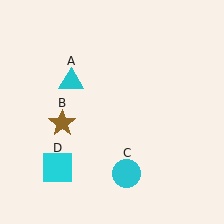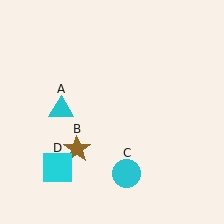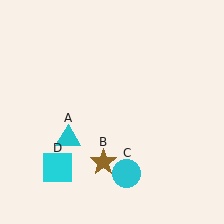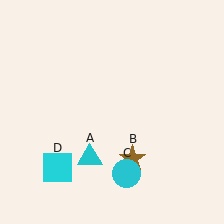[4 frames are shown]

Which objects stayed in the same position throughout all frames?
Cyan circle (object C) and cyan square (object D) remained stationary.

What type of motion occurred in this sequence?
The cyan triangle (object A), brown star (object B) rotated counterclockwise around the center of the scene.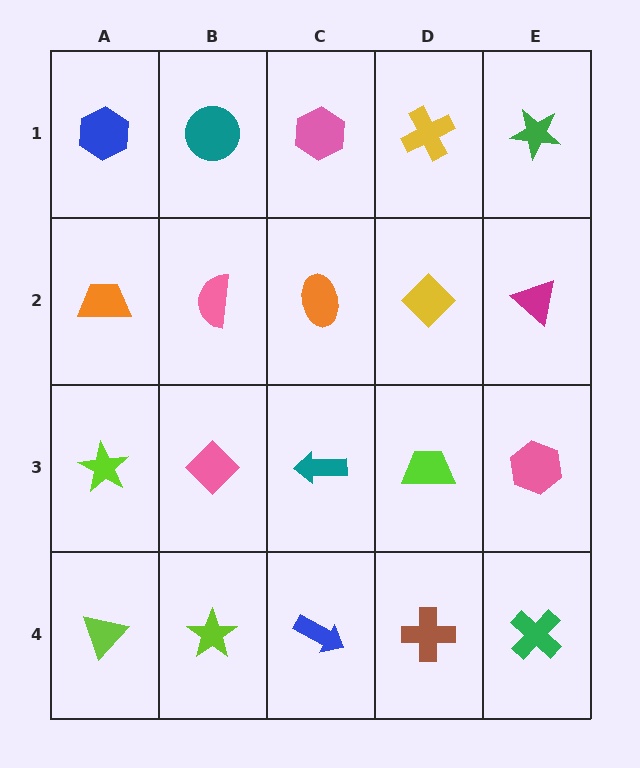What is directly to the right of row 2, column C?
A yellow diamond.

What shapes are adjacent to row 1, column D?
A yellow diamond (row 2, column D), a pink hexagon (row 1, column C), a green star (row 1, column E).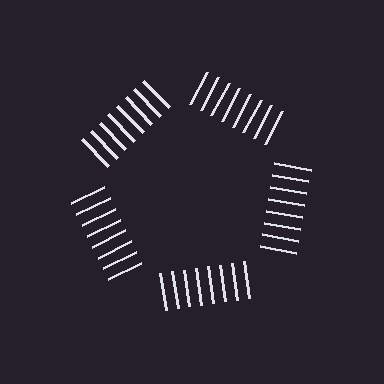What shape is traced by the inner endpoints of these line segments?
An illusory pentagon — the line segments terminate on its edges but no continuous stroke is drawn.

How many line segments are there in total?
40 — 8 along each of the 5 edges.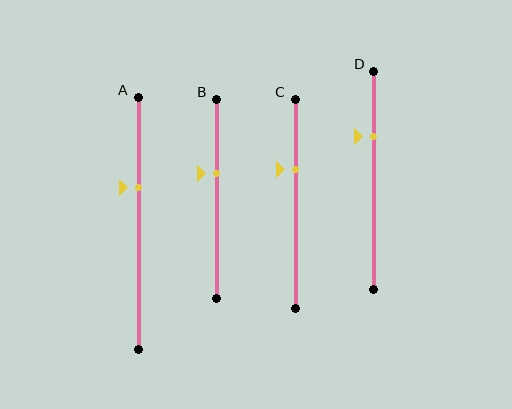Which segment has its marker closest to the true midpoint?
Segment B has its marker closest to the true midpoint.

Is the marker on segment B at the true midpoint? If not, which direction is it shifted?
No, the marker on segment B is shifted upward by about 13% of the segment length.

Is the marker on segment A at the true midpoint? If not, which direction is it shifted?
No, the marker on segment A is shifted upward by about 14% of the segment length.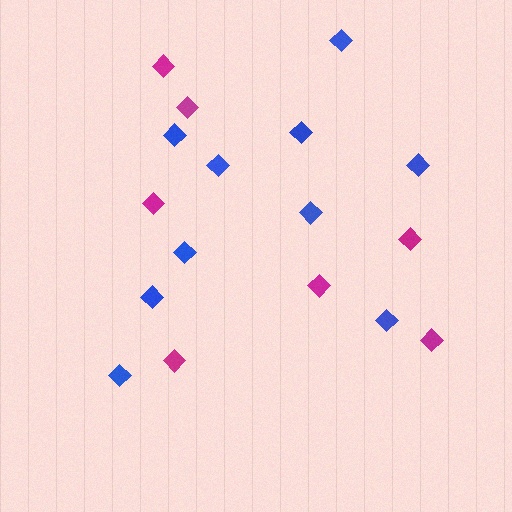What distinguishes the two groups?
There are 2 groups: one group of magenta diamonds (7) and one group of blue diamonds (10).